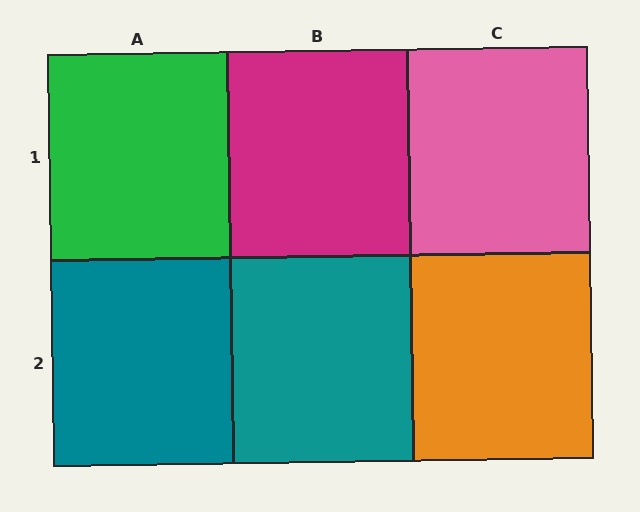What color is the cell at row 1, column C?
Pink.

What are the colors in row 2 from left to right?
Teal, teal, orange.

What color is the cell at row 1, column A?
Green.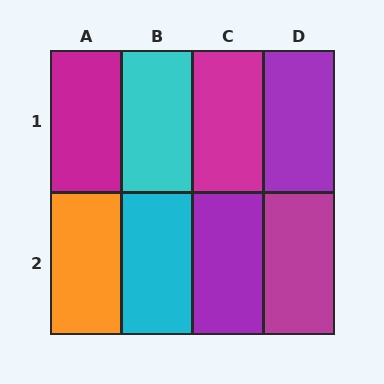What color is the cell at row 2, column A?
Orange.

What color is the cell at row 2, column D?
Magenta.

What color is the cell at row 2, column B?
Cyan.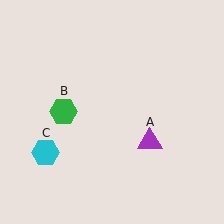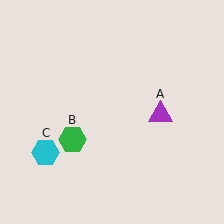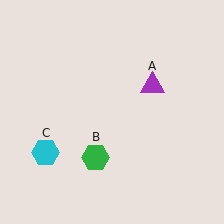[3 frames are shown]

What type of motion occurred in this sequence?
The purple triangle (object A), green hexagon (object B) rotated counterclockwise around the center of the scene.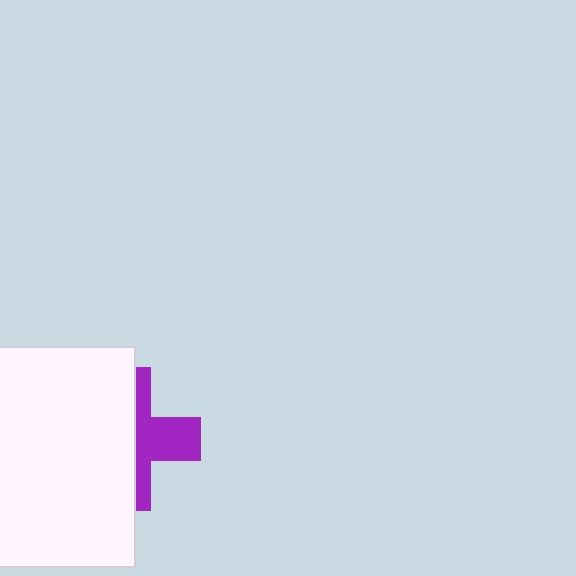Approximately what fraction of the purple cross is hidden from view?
Roughly 58% of the purple cross is hidden behind the white rectangle.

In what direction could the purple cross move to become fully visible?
The purple cross could move right. That would shift it out from behind the white rectangle entirely.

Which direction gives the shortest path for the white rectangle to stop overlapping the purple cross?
Moving left gives the shortest separation.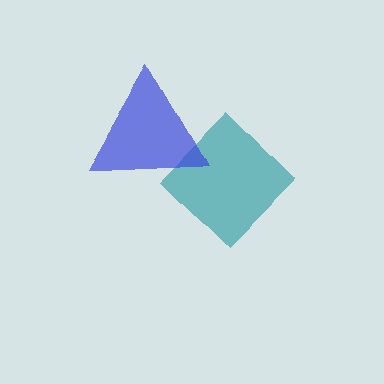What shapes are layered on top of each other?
The layered shapes are: a teal diamond, a blue triangle.